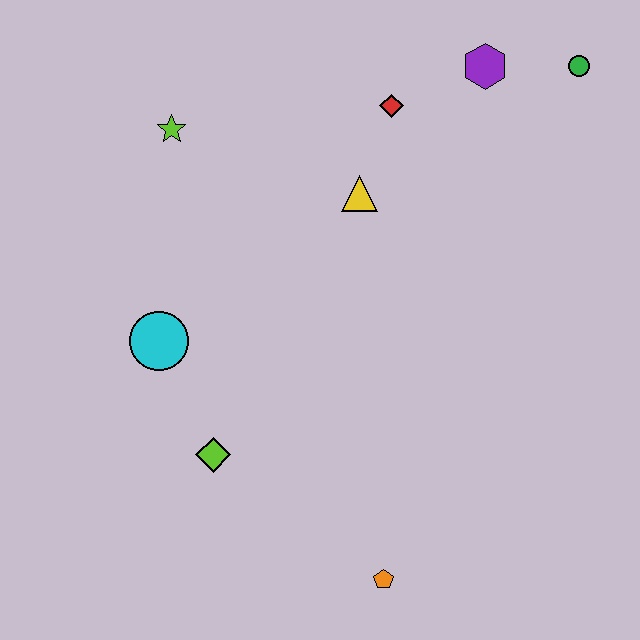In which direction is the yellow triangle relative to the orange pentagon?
The yellow triangle is above the orange pentagon.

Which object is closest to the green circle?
The purple hexagon is closest to the green circle.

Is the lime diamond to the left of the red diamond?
Yes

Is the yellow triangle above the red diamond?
No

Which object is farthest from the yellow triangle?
The orange pentagon is farthest from the yellow triangle.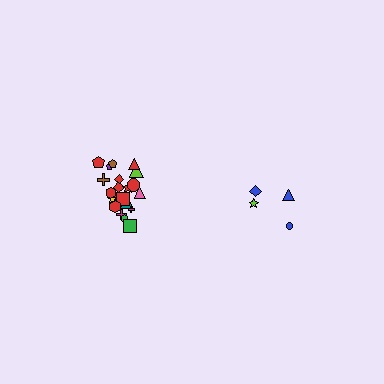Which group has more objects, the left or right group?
The left group.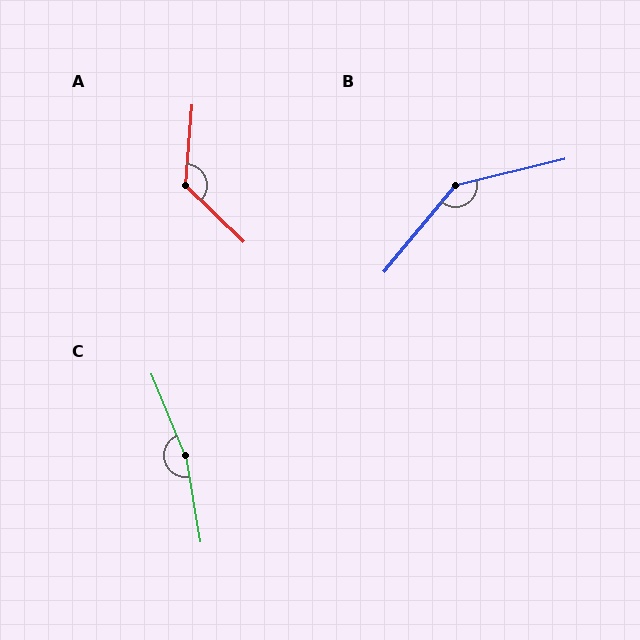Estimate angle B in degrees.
Approximately 143 degrees.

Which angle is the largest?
C, at approximately 167 degrees.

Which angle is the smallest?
A, at approximately 129 degrees.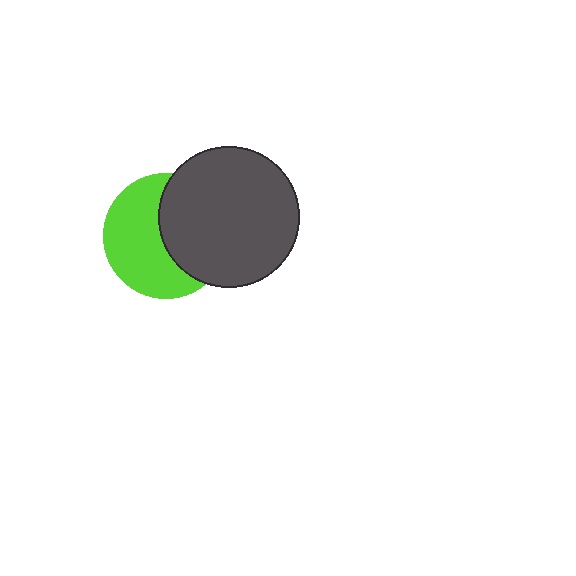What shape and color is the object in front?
The object in front is a dark gray circle.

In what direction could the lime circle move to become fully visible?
The lime circle could move left. That would shift it out from behind the dark gray circle entirely.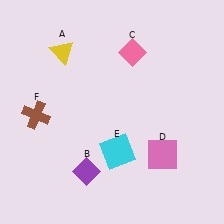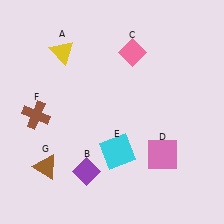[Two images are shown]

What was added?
A brown triangle (G) was added in Image 2.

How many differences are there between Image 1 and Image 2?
There is 1 difference between the two images.